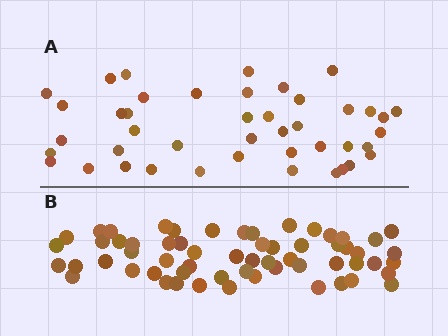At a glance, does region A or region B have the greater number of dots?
Region B (the bottom region) has more dots.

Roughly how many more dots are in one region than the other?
Region B has approximately 15 more dots than region A.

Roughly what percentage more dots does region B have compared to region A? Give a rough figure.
About 40% more.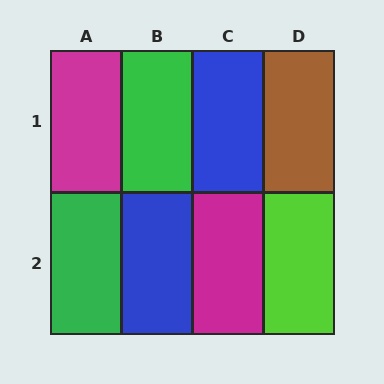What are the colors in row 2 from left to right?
Green, blue, magenta, lime.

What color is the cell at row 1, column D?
Brown.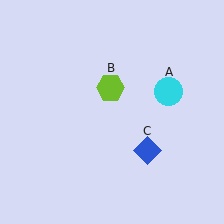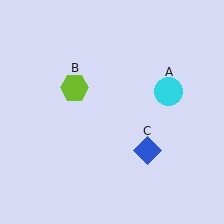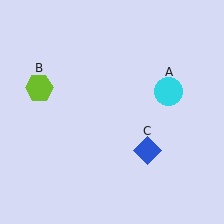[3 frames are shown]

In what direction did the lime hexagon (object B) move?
The lime hexagon (object B) moved left.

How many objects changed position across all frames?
1 object changed position: lime hexagon (object B).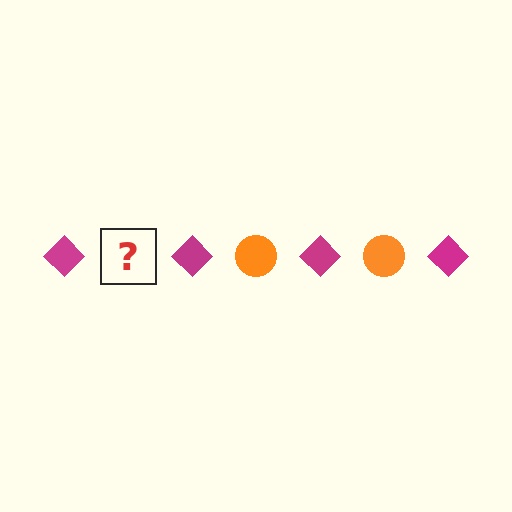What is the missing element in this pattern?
The missing element is an orange circle.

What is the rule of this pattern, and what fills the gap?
The rule is that the pattern alternates between magenta diamond and orange circle. The gap should be filled with an orange circle.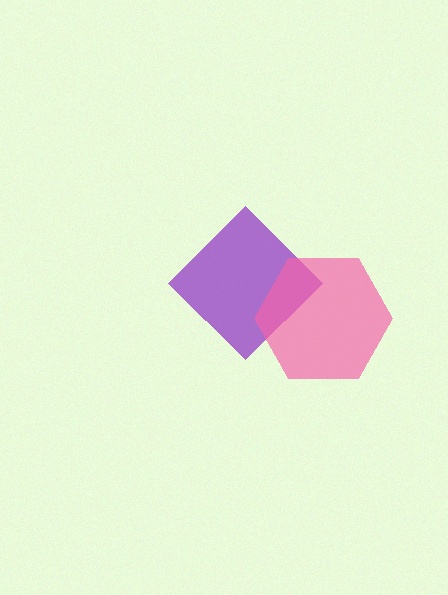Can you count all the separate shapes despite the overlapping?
Yes, there are 2 separate shapes.